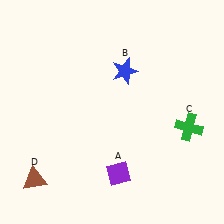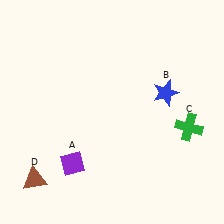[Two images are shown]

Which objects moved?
The objects that moved are: the purple diamond (A), the blue star (B).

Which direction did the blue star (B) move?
The blue star (B) moved right.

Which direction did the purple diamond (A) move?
The purple diamond (A) moved left.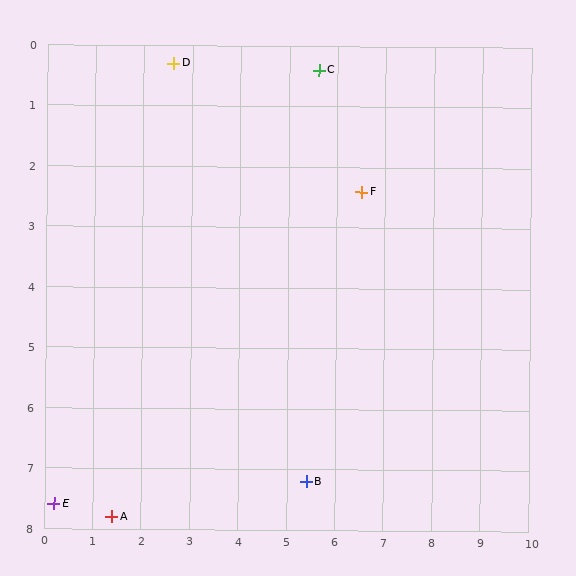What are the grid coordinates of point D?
Point D is at approximately (2.6, 0.3).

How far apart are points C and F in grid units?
Points C and F are about 2.2 grid units apart.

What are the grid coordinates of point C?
Point C is at approximately (5.6, 0.4).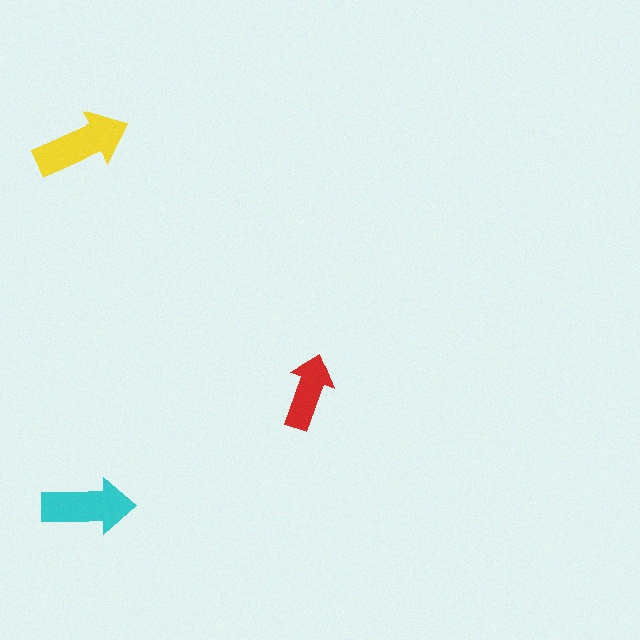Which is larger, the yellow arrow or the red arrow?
The yellow one.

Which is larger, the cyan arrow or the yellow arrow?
The yellow one.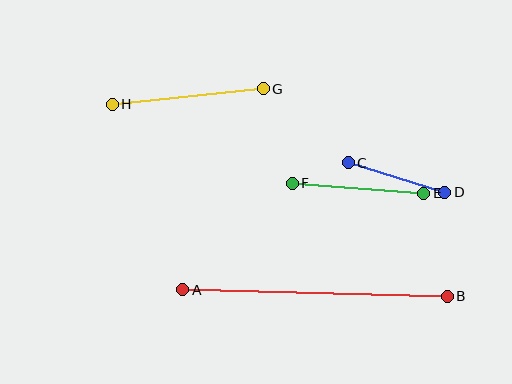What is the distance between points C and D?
The distance is approximately 101 pixels.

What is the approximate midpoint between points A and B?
The midpoint is at approximately (315, 293) pixels.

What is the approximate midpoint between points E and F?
The midpoint is at approximately (358, 188) pixels.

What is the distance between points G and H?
The distance is approximately 152 pixels.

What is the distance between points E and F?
The distance is approximately 132 pixels.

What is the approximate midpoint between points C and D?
The midpoint is at approximately (397, 177) pixels.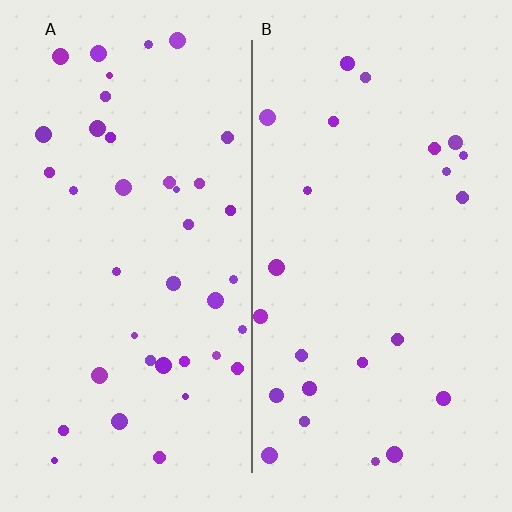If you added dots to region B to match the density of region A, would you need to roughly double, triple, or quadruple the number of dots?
Approximately double.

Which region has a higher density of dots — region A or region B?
A (the left).